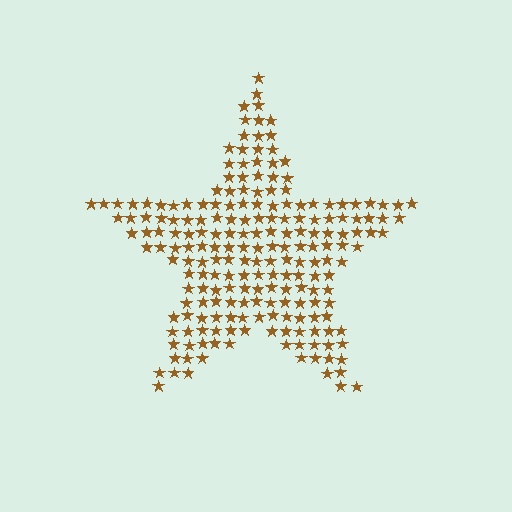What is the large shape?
The large shape is a star.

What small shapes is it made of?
It is made of small stars.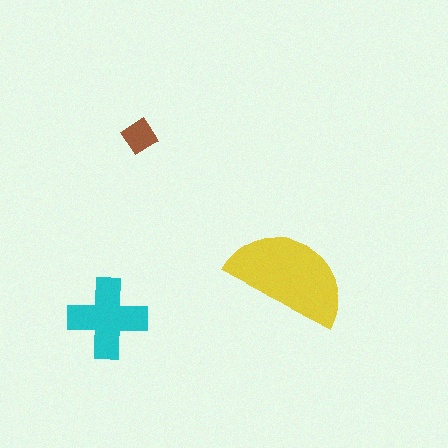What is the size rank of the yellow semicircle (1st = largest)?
1st.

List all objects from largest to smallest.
The yellow semicircle, the cyan cross, the brown diamond.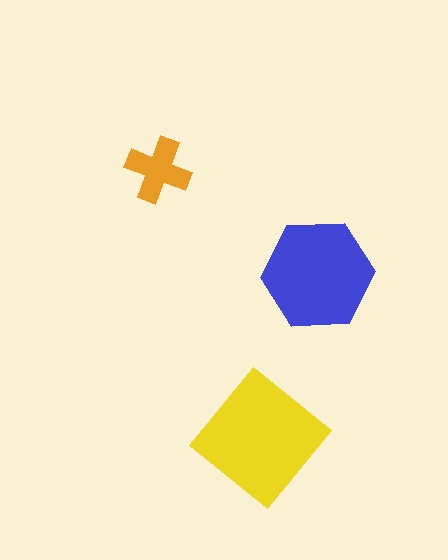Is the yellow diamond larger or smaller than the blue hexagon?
Larger.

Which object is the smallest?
The orange cross.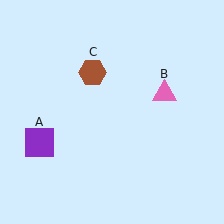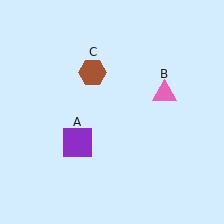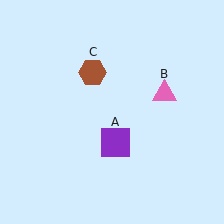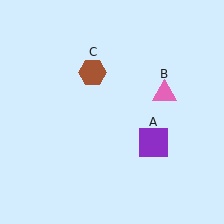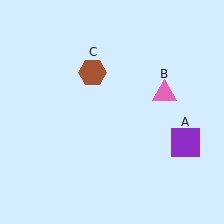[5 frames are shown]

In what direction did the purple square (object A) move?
The purple square (object A) moved right.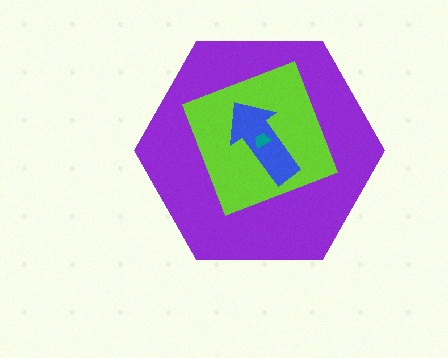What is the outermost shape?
The purple hexagon.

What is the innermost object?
The teal trapezoid.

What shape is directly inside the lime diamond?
The blue arrow.